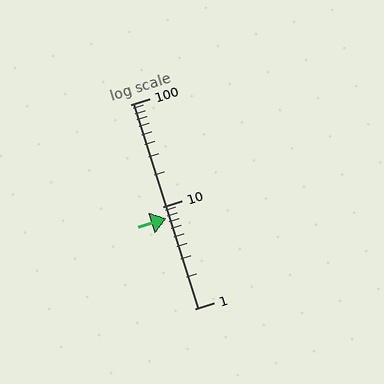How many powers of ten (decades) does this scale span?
The scale spans 2 decades, from 1 to 100.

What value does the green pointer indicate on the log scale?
The pointer indicates approximately 7.6.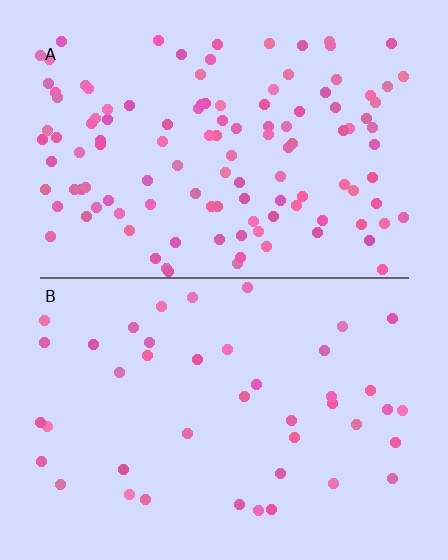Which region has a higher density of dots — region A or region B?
A (the top).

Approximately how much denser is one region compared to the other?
Approximately 2.8× — region A over region B.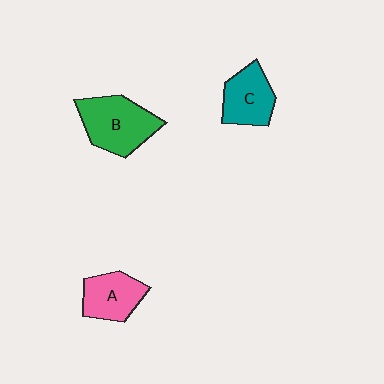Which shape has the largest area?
Shape B (green).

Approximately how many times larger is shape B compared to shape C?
Approximately 1.3 times.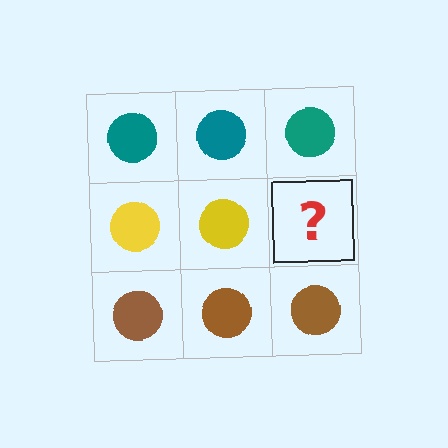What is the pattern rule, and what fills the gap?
The rule is that each row has a consistent color. The gap should be filled with a yellow circle.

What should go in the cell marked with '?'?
The missing cell should contain a yellow circle.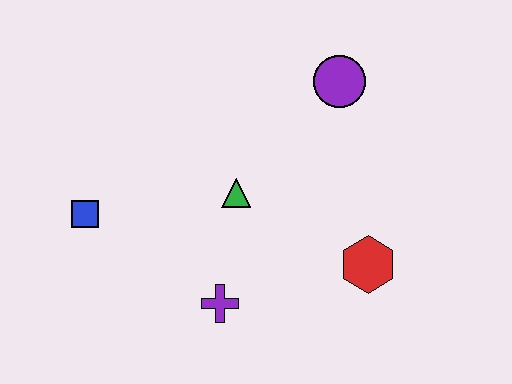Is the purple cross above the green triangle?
No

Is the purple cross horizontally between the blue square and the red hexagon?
Yes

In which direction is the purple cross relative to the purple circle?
The purple cross is below the purple circle.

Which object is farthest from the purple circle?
The blue square is farthest from the purple circle.